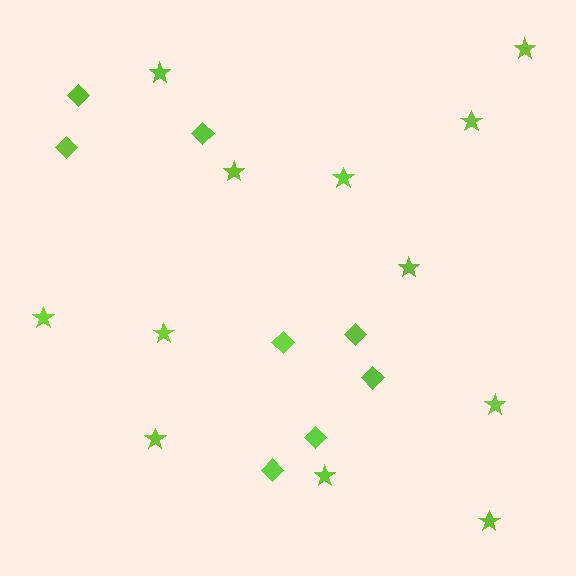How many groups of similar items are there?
There are 2 groups: one group of stars (12) and one group of diamonds (8).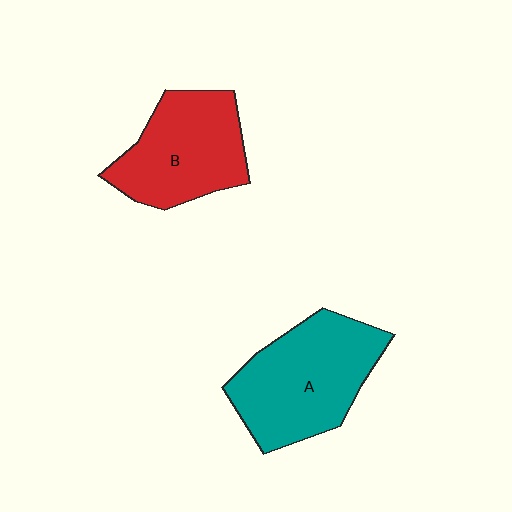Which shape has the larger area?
Shape A (teal).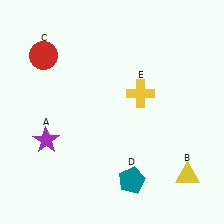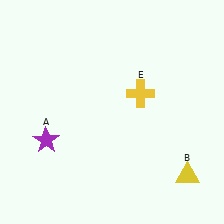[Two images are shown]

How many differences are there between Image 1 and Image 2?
There are 2 differences between the two images.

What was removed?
The red circle (C), the teal pentagon (D) were removed in Image 2.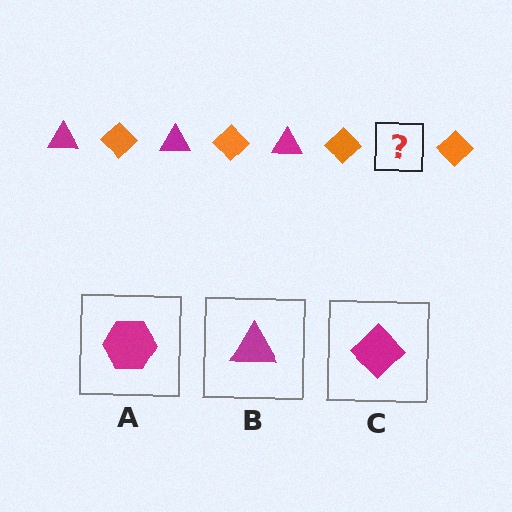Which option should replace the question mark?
Option B.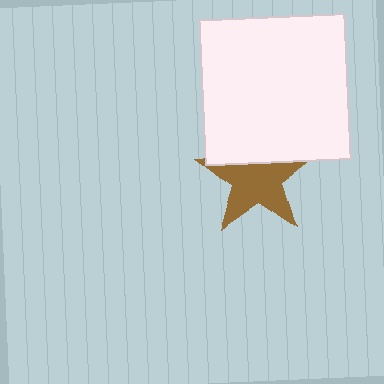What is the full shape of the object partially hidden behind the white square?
The partially hidden object is a brown star.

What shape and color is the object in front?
The object in front is a white square.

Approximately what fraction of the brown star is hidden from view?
Roughly 32% of the brown star is hidden behind the white square.